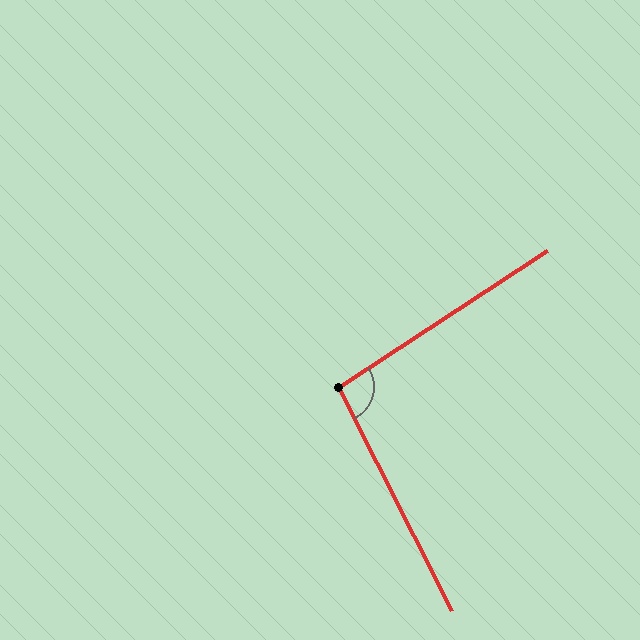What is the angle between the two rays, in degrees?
Approximately 96 degrees.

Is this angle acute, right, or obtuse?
It is obtuse.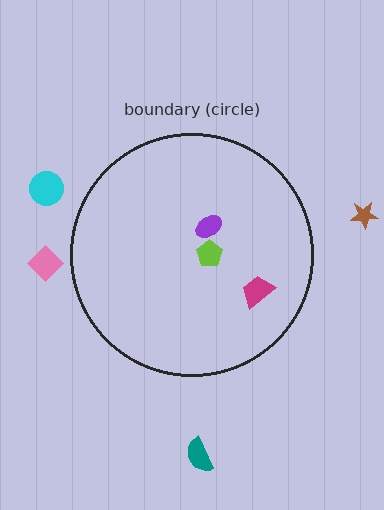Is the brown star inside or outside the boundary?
Outside.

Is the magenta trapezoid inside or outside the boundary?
Inside.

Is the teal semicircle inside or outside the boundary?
Outside.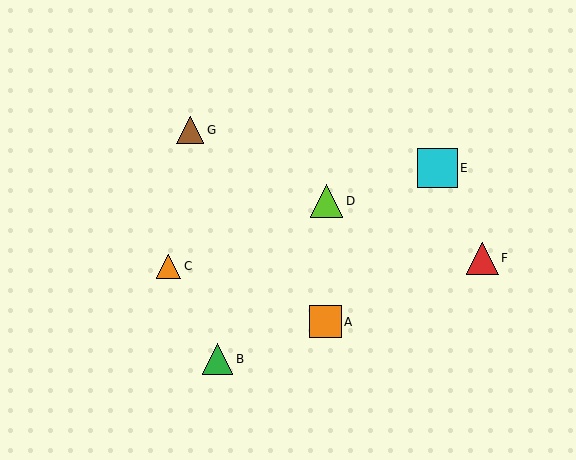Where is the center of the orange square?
The center of the orange square is at (325, 322).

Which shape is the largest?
The cyan square (labeled E) is the largest.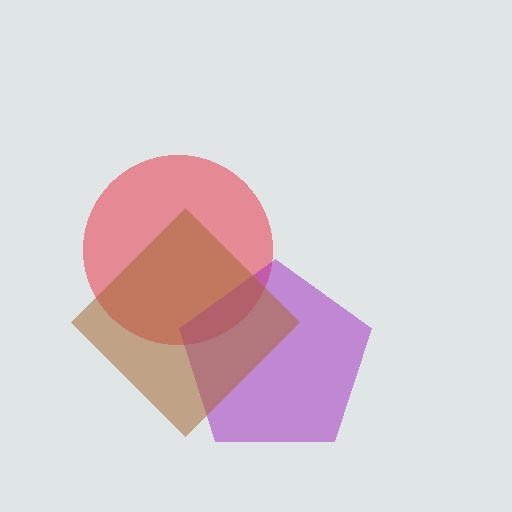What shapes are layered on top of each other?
The layered shapes are: a red circle, a purple pentagon, a brown diamond.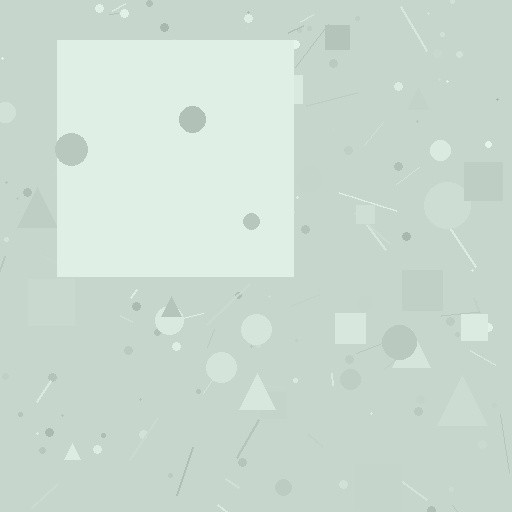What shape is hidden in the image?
A square is hidden in the image.